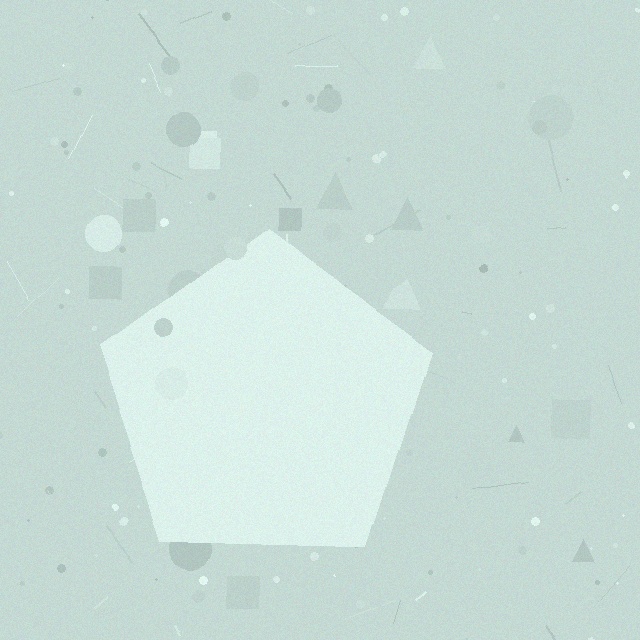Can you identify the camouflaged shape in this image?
The camouflaged shape is a pentagon.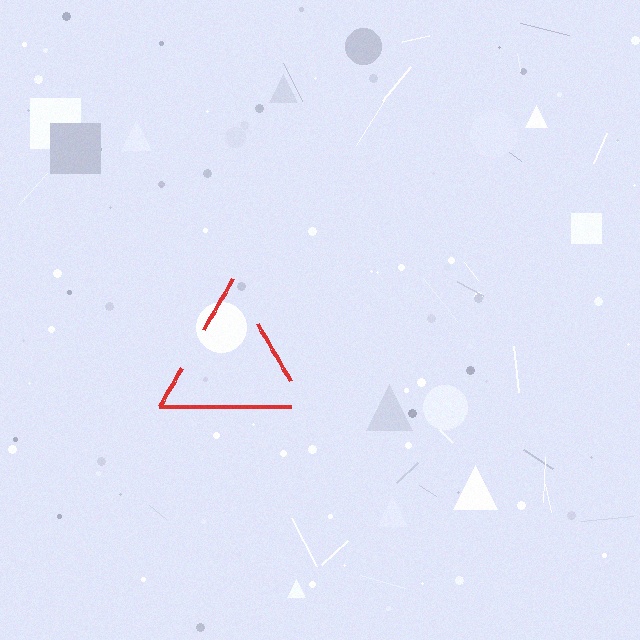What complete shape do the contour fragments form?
The contour fragments form a triangle.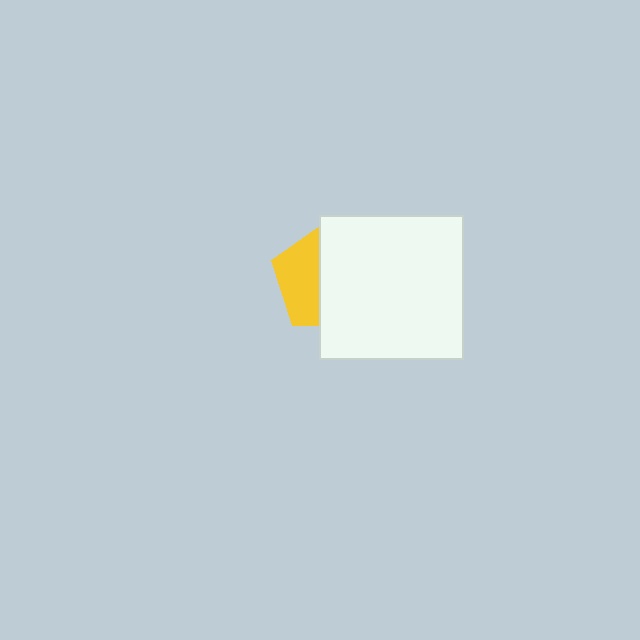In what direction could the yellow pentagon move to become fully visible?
The yellow pentagon could move left. That would shift it out from behind the white square entirely.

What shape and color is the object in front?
The object in front is a white square.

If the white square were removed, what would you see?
You would see the complete yellow pentagon.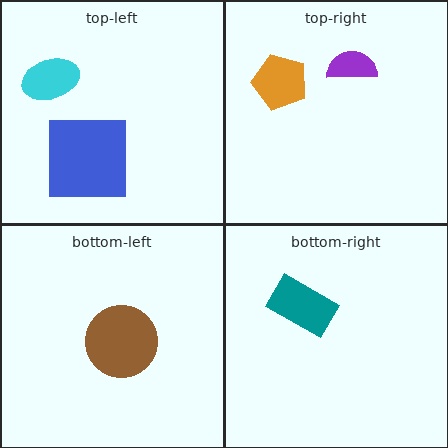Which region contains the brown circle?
The bottom-left region.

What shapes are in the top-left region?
The blue square, the cyan ellipse.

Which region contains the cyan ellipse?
The top-left region.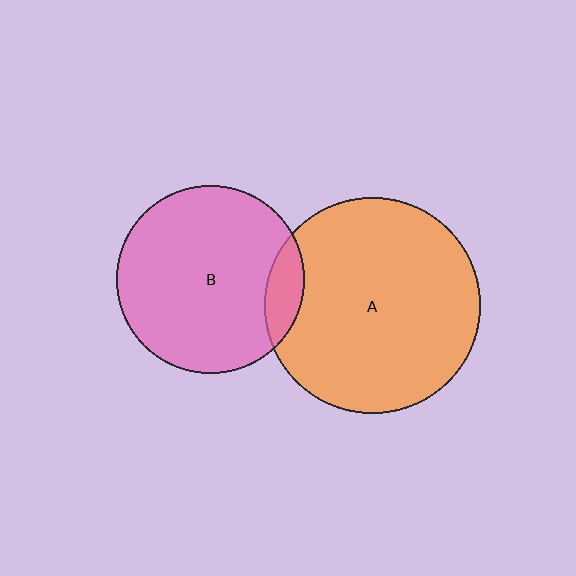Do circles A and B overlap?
Yes.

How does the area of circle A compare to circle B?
Approximately 1.3 times.